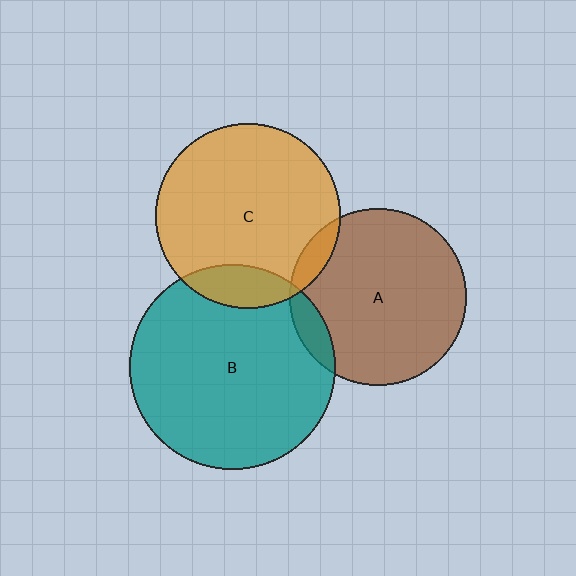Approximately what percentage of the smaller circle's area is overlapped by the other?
Approximately 10%.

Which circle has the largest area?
Circle B (teal).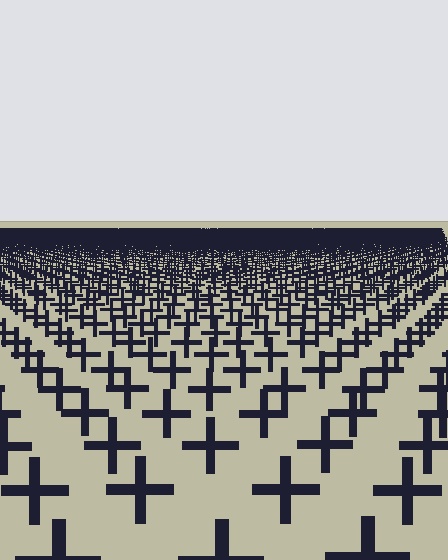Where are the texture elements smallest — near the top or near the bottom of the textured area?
Near the top.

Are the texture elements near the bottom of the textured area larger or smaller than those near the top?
Larger. Near the bottom, elements are closer to the viewer and appear at a bigger on-screen size.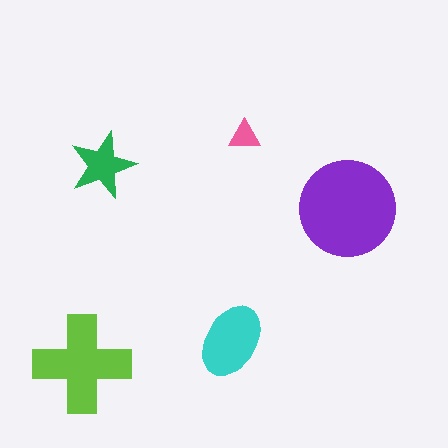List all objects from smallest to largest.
The pink triangle, the green star, the cyan ellipse, the lime cross, the purple circle.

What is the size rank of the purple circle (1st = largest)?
1st.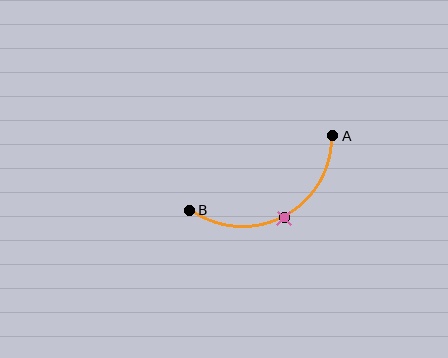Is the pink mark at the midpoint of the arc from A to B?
Yes. The pink mark lies on the arc at equal arc-length from both A and B — it is the arc midpoint.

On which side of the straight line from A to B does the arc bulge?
The arc bulges below the straight line connecting A and B.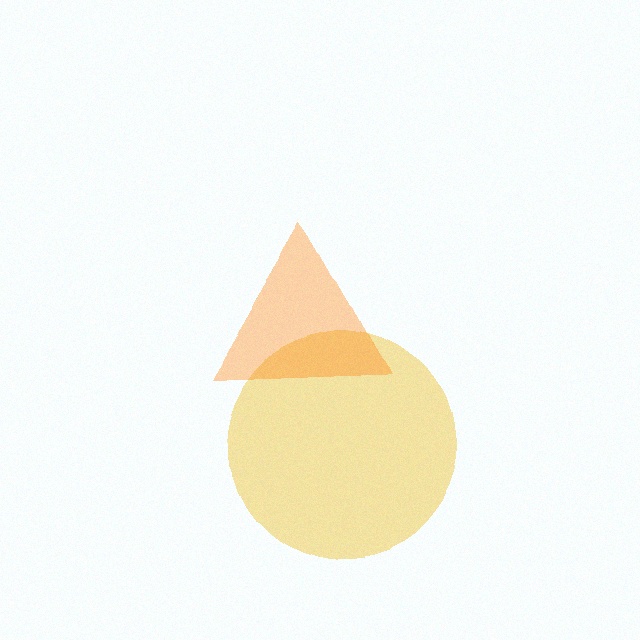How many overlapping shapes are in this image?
There are 2 overlapping shapes in the image.